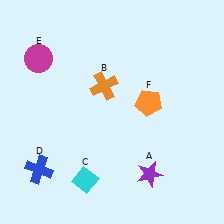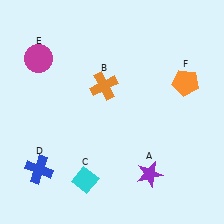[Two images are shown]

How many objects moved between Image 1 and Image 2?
1 object moved between the two images.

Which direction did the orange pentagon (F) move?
The orange pentagon (F) moved right.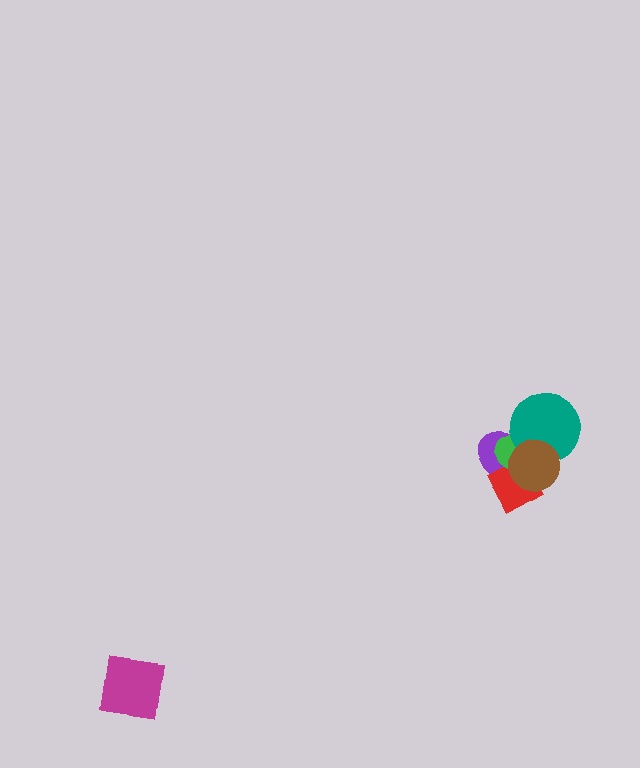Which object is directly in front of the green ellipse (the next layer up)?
The teal circle is directly in front of the green ellipse.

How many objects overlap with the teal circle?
3 objects overlap with the teal circle.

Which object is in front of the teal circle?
The brown circle is in front of the teal circle.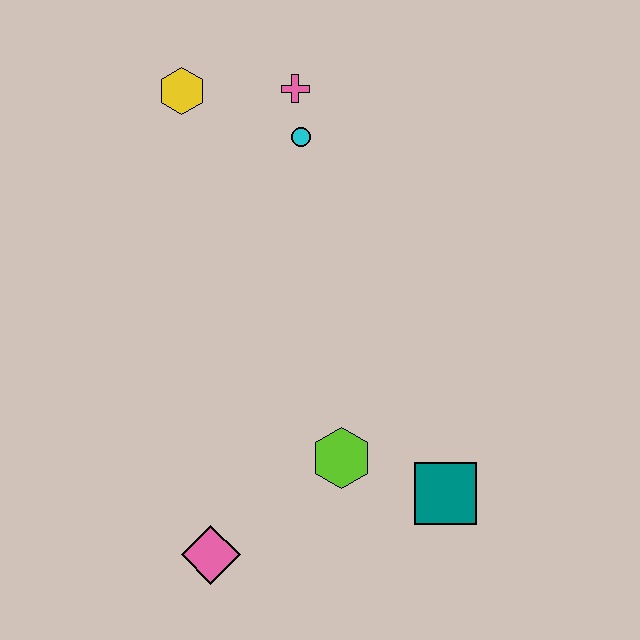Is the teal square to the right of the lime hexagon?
Yes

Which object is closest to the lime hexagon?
The teal square is closest to the lime hexagon.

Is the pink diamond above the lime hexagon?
No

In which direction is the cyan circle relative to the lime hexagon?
The cyan circle is above the lime hexagon.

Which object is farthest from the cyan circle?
The pink diamond is farthest from the cyan circle.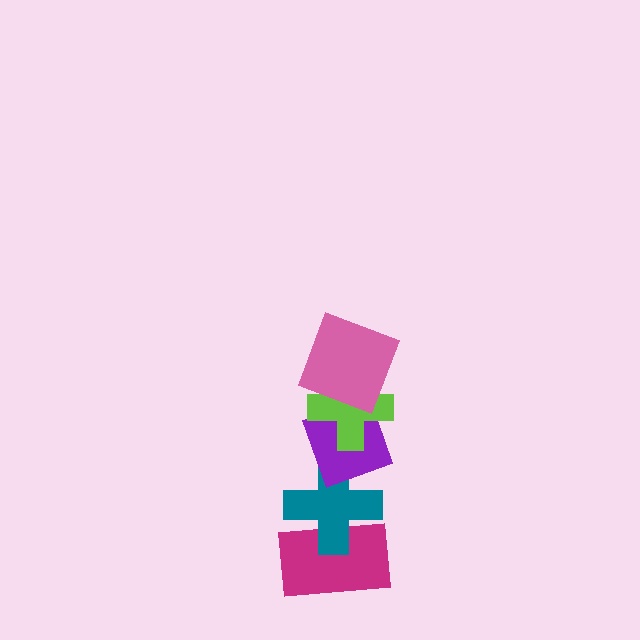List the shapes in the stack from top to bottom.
From top to bottom: the pink square, the lime cross, the purple diamond, the teal cross, the magenta rectangle.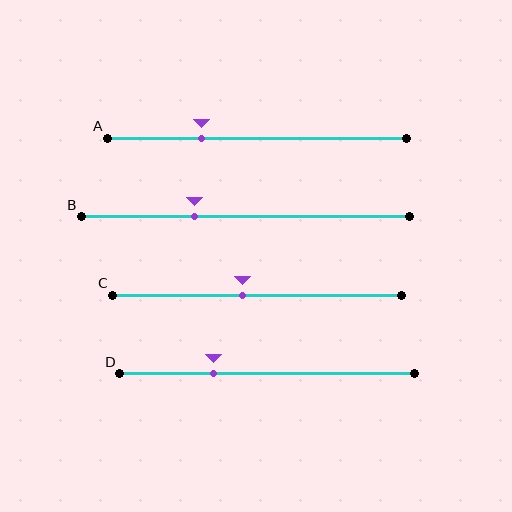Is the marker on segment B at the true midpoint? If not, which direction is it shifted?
No, the marker on segment B is shifted to the left by about 16% of the segment length.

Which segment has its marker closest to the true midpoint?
Segment C has its marker closest to the true midpoint.